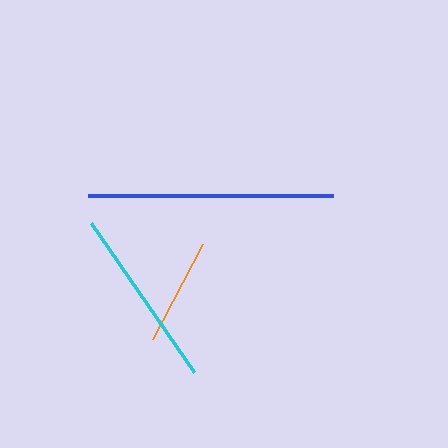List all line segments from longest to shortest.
From longest to shortest: blue, cyan, orange.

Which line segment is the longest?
The blue line is the longest at approximately 246 pixels.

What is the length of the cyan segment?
The cyan segment is approximately 180 pixels long.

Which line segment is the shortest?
The orange line is the shortest at approximately 108 pixels.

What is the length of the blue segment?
The blue segment is approximately 246 pixels long.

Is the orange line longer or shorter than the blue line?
The blue line is longer than the orange line.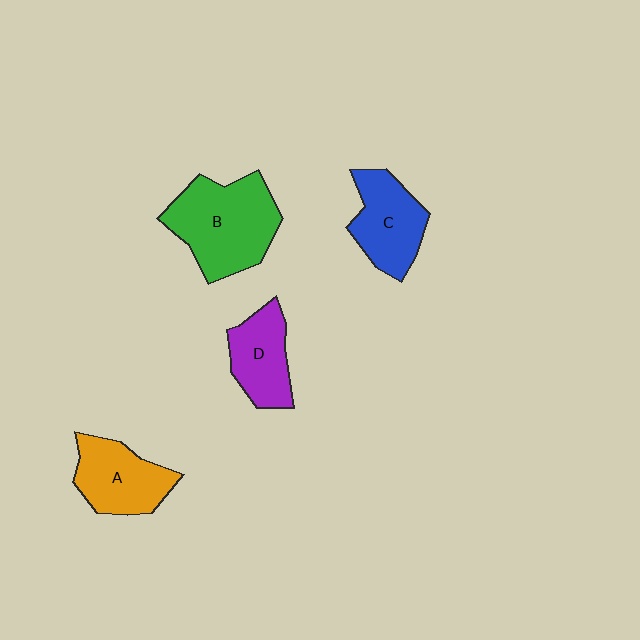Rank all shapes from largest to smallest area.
From largest to smallest: B (green), C (blue), A (orange), D (purple).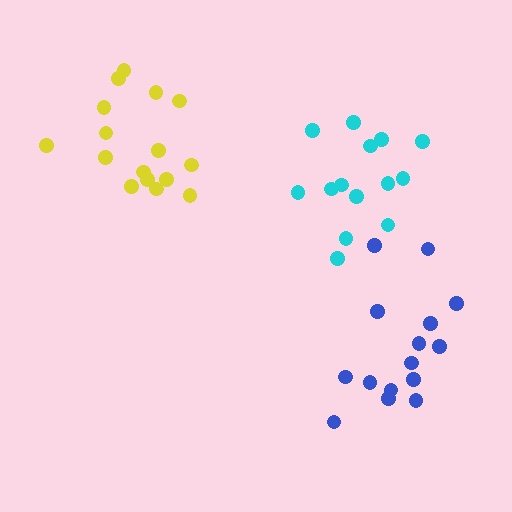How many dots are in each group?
Group 1: 16 dots, Group 2: 14 dots, Group 3: 15 dots (45 total).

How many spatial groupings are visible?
There are 3 spatial groupings.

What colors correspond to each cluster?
The clusters are colored: yellow, cyan, blue.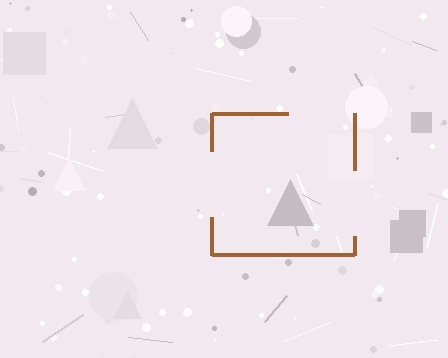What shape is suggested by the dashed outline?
The dashed outline suggests a square.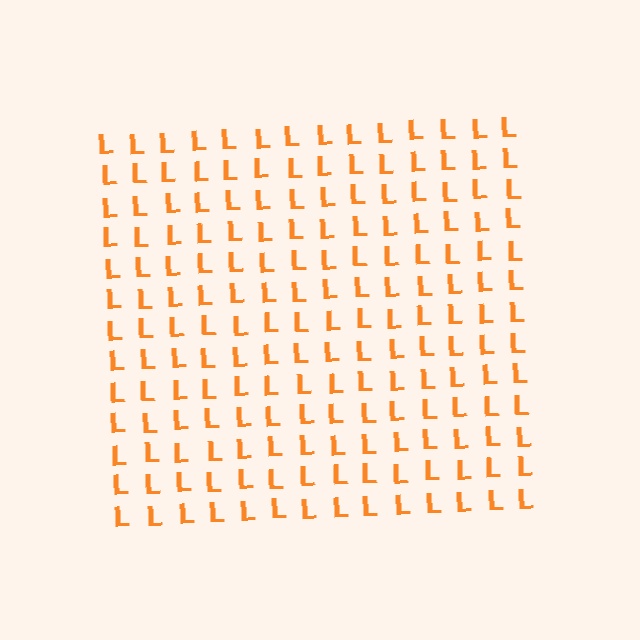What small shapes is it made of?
It is made of small letter L's.